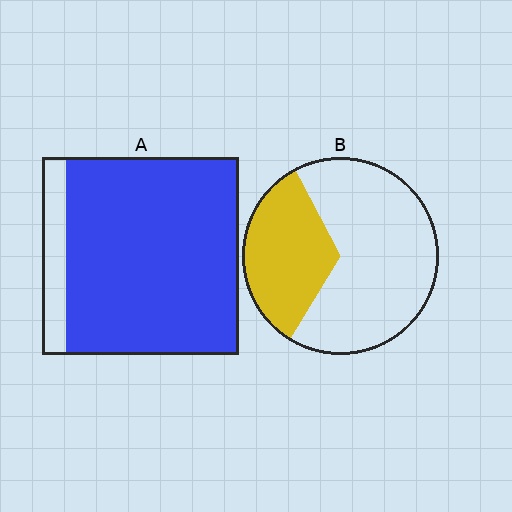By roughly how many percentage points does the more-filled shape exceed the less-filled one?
By roughly 55 percentage points (A over B).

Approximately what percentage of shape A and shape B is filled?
A is approximately 90% and B is approximately 35%.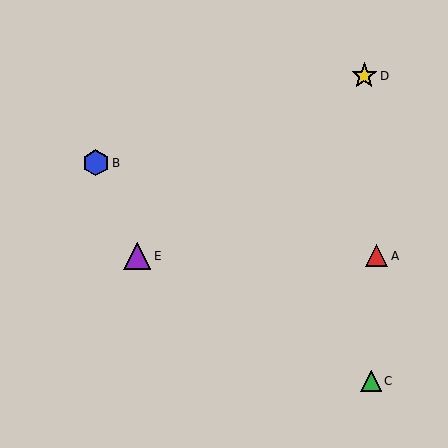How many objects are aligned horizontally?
2 objects (A, E) are aligned horizontally.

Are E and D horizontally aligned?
No, E is at y≈256 and D is at y≈76.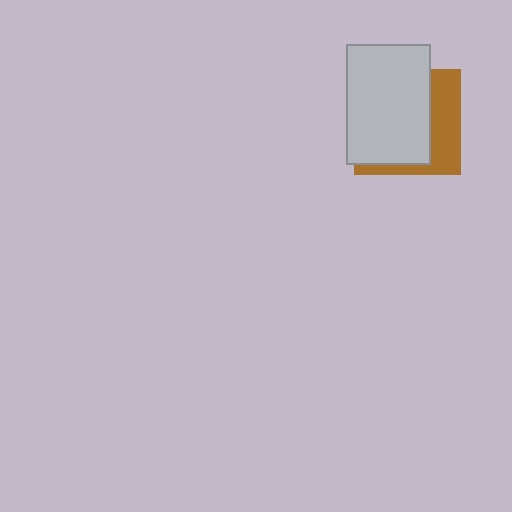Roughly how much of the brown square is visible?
A small part of it is visible (roughly 35%).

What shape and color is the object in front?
The object in front is a light gray rectangle.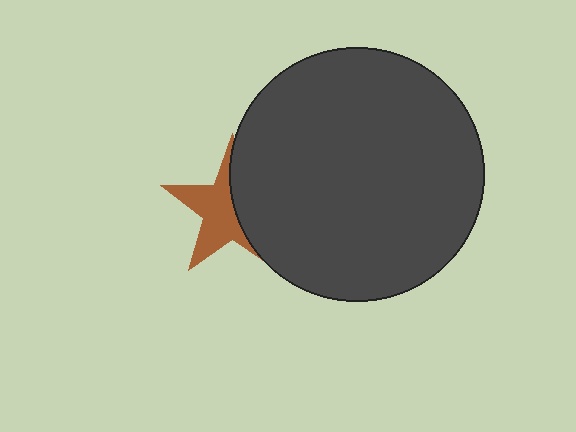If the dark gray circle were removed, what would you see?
You would see the complete brown star.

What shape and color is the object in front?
The object in front is a dark gray circle.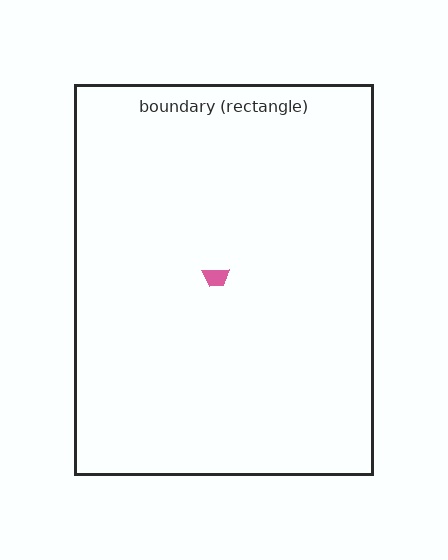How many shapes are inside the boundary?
1 inside, 0 outside.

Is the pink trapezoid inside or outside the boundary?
Inside.